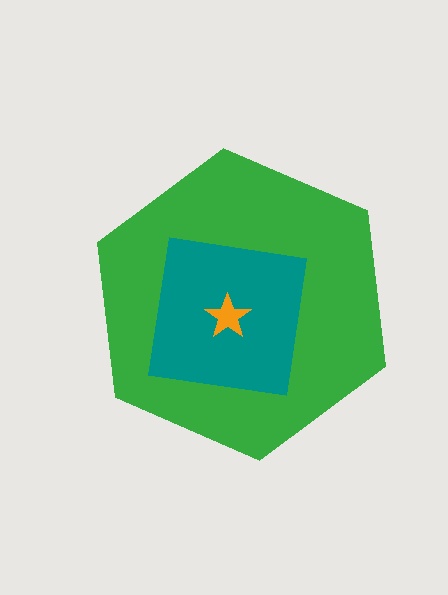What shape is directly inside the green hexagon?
The teal square.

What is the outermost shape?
The green hexagon.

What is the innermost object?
The orange star.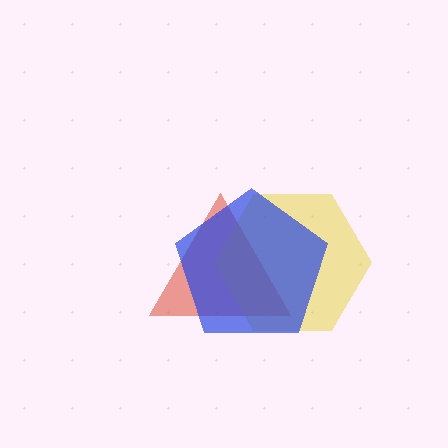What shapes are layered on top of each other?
The layered shapes are: a red triangle, a yellow hexagon, a blue pentagon.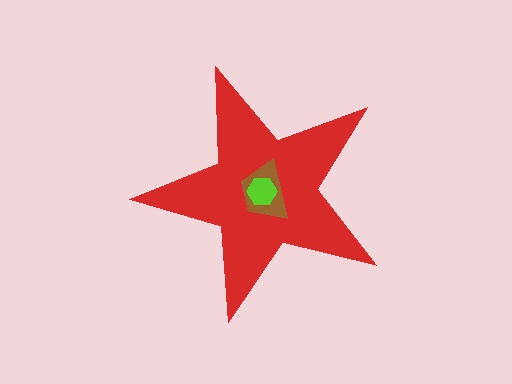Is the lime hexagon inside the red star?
Yes.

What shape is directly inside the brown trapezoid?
The lime hexagon.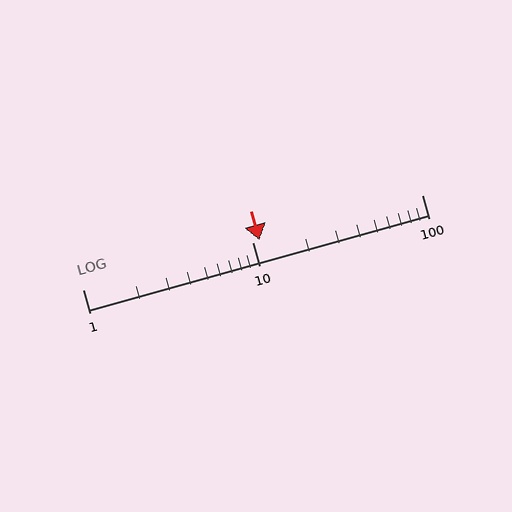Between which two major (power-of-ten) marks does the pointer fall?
The pointer is between 10 and 100.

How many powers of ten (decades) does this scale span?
The scale spans 2 decades, from 1 to 100.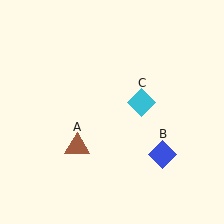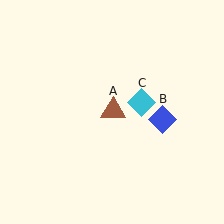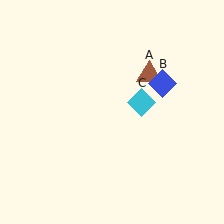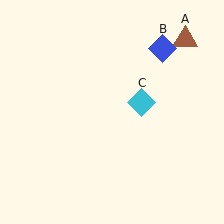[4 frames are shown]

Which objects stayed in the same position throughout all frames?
Cyan diamond (object C) remained stationary.